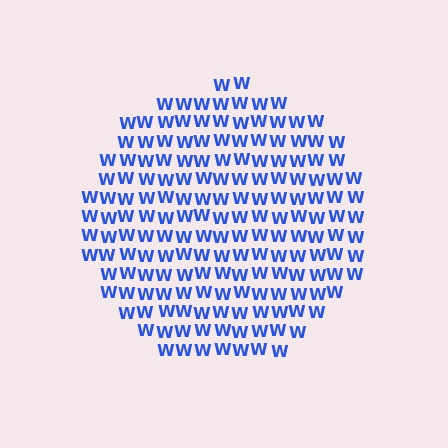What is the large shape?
The large shape is a circle.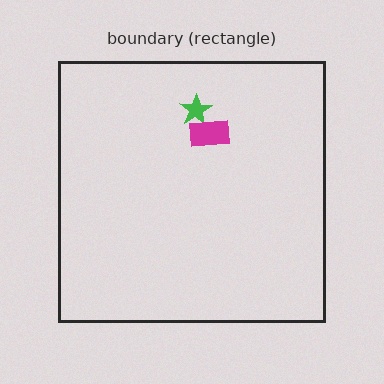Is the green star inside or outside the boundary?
Inside.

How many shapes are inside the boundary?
2 inside, 0 outside.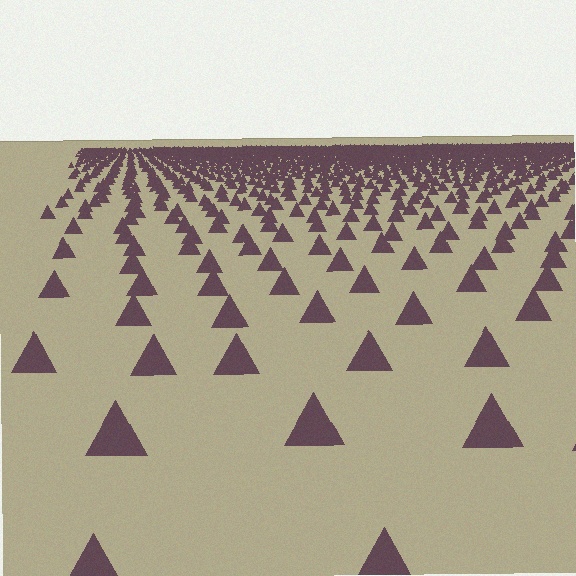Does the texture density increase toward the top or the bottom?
Density increases toward the top.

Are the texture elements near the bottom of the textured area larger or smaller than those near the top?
Larger. Near the bottom, elements are closer to the viewer and appear at a bigger on-screen size.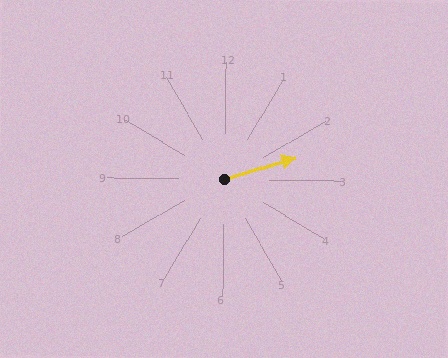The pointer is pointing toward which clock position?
Roughly 2 o'clock.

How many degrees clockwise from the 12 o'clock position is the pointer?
Approximately 73 degrees.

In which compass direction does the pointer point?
East.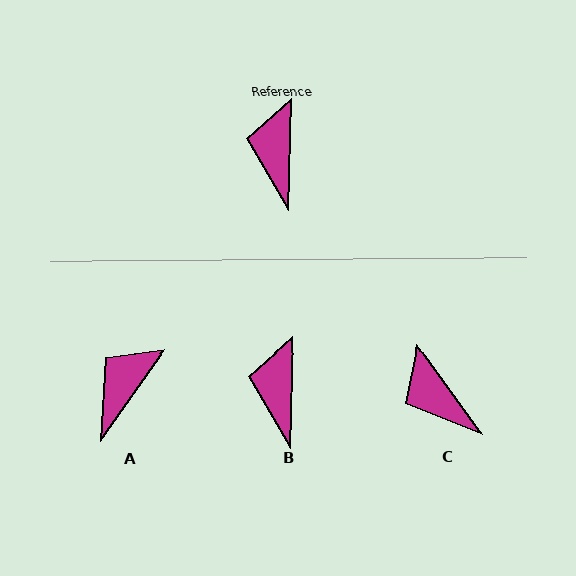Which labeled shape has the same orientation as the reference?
B.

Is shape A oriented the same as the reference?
No, it is off by about 33 degrees.